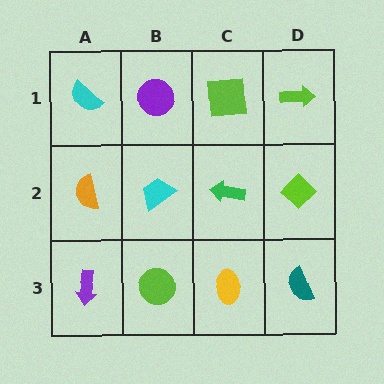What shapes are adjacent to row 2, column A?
A cyan semicircle (row 1, column A), a purple arrow (row 3, column A), a cyan trapezoid (row 2, column B).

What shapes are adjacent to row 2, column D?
A lime arrow (row 1, column D), a teal semicircle (row 3, column D), a green arrow (row 2, column C).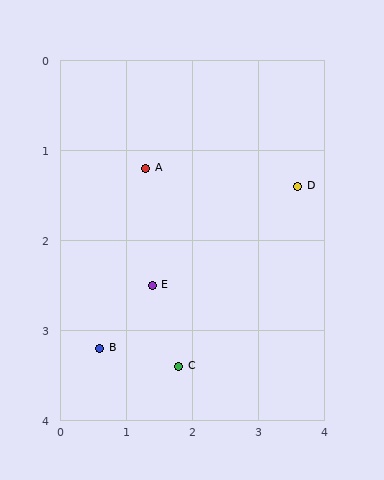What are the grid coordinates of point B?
Point B is at approximately (0.6, 3.2).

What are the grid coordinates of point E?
Point E is at approximately (1.4, 2.5).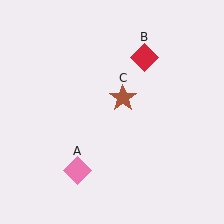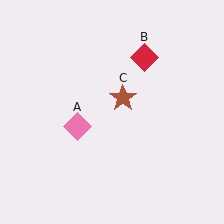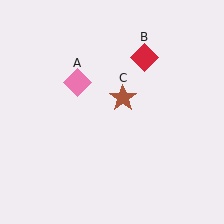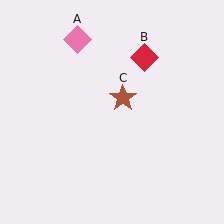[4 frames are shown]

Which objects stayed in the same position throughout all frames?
Red diamond (object B) and brown star (object C) remained stationary.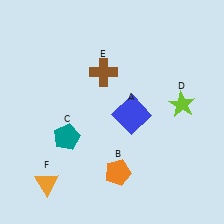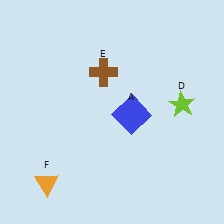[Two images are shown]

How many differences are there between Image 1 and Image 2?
There are 2 differences between the two images.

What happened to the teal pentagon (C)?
The teal pentagon (C) was removed in Image 2. It was in the bottom-left area of Image 1.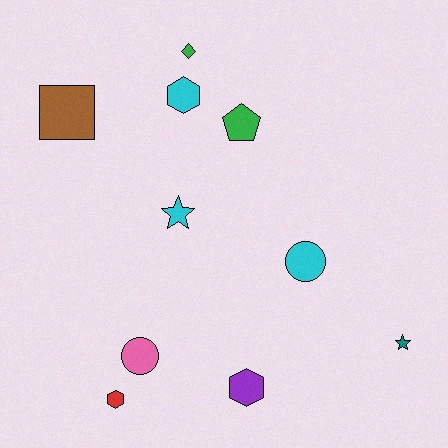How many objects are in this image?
There are 10 objects.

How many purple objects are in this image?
There is 1 purple object.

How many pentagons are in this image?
There is 1 pentagon.